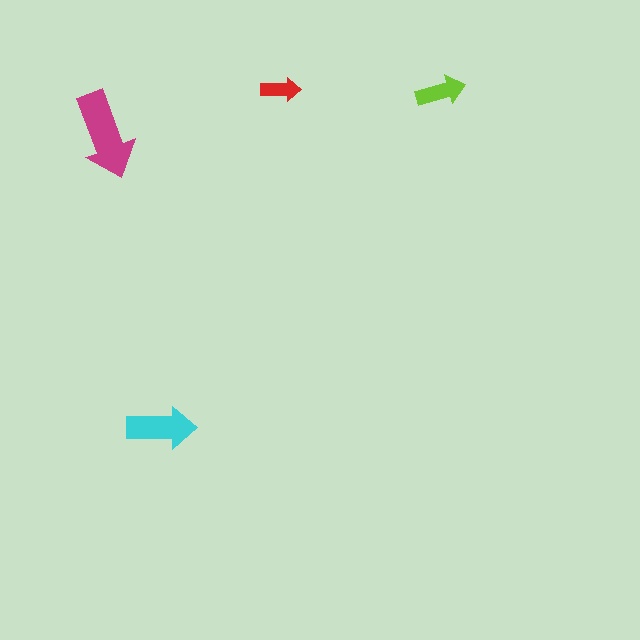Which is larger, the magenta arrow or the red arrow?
The magenta one.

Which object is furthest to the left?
The magenta arrow is leftmost.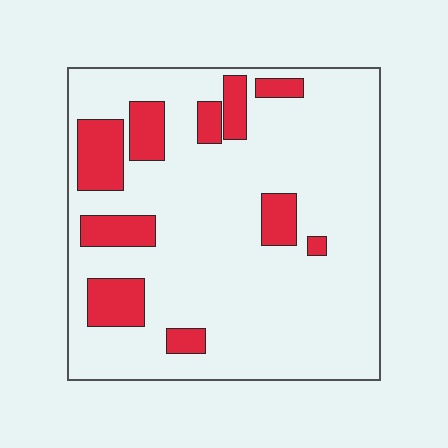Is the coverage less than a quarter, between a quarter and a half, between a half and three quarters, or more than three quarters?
Less than a quarter.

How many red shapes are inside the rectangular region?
10.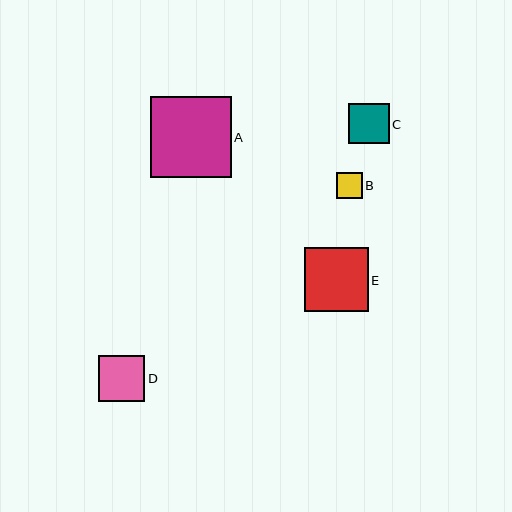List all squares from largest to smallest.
From largest to smallest: A, E, D, C, B.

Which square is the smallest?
Square B is the smallest with a size of approximately 26 pixels.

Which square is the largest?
Square A is the largest with a size of approximately 81 pixels.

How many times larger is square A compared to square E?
Square A is approximately 1.3 times the size of square E.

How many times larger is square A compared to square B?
Square A is approximately 3.1 times the size of square B.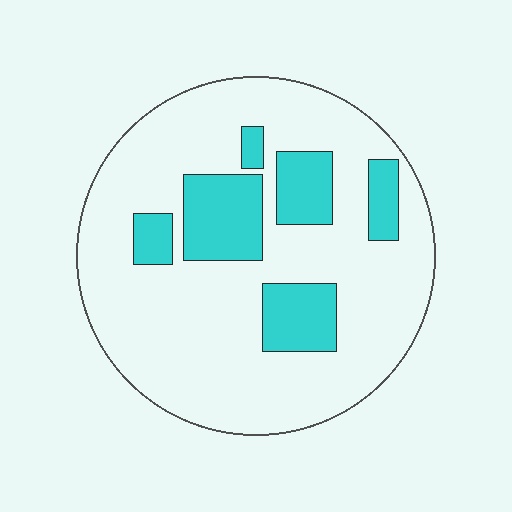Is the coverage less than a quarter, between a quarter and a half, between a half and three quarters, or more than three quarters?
Less than a quarter.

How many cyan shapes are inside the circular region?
6.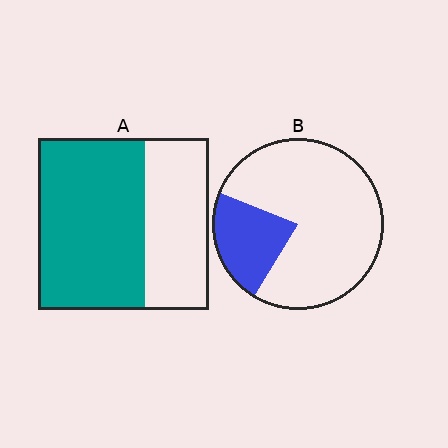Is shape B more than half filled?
No.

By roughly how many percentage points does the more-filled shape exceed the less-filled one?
By roughly 40 percentage points (A over B).